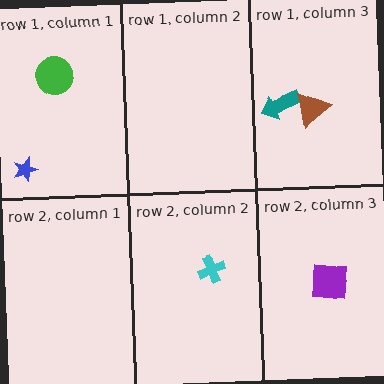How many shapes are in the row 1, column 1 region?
2.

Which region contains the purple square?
The row 2, column 3 region.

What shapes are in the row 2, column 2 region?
The cyan cross.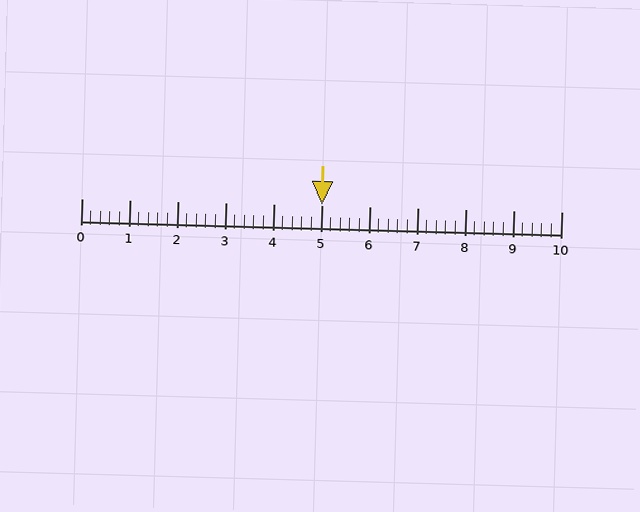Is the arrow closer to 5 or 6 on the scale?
The arrow is closer to 5.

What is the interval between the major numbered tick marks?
The major tick marks are spaced 1 units apart.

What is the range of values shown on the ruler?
The ruler shows values from 0 to 10.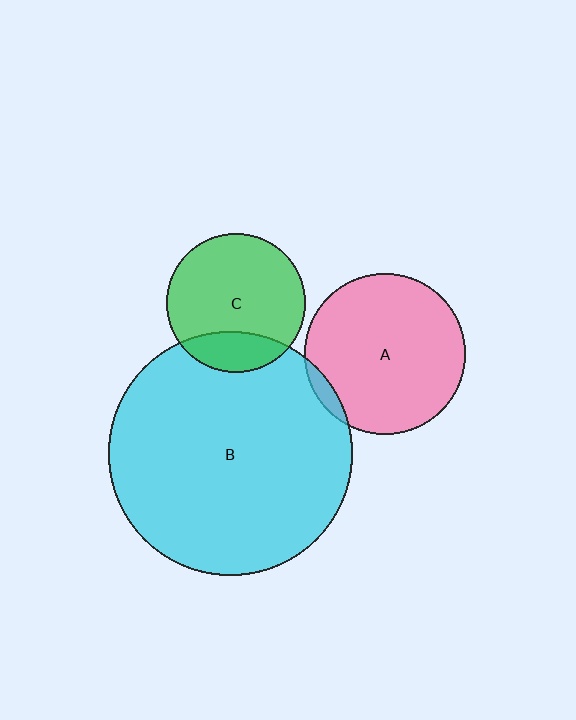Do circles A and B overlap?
Yes.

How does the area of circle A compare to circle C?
Approximately 1.3 times.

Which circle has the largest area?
Circle B (cyan).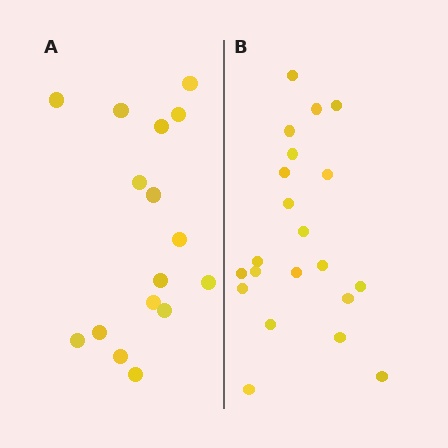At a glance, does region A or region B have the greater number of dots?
Region B (the right region) has more dots.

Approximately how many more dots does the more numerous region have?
Region B has about 5 more dots than region A.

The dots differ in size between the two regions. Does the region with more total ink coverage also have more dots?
No. Region A has more total ink coverage because its dots are larger, but region B actually contains more individual dots. Total area can be misleading — the number of items is what matters here.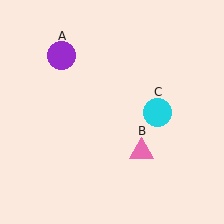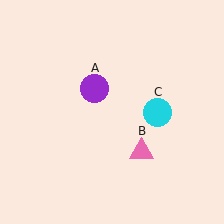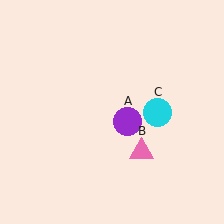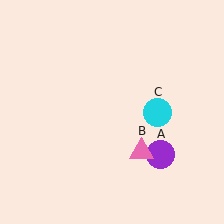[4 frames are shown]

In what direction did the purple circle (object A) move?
The purple circle (object A) moved down and to the right.